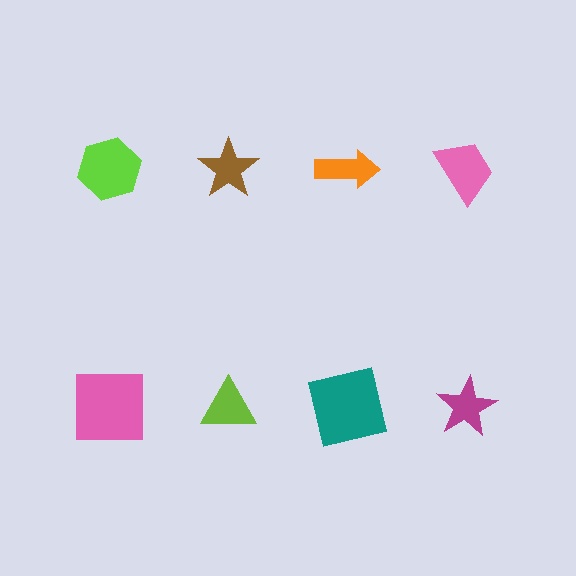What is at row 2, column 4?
A magenta star.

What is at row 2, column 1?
A pink square.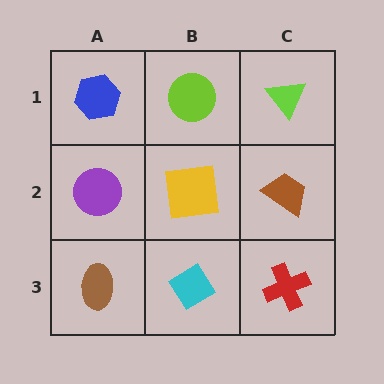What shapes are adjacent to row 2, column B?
A lime circle (row 1, column B), a cyan diamond (row 3, column B), a purple circle (row 2, column A), a brown trapezoid (row 2, column C).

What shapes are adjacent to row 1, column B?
A yellow square (row 2, column B), a blue hexagon (row 1, column A), a lime triangle (row 1, column C).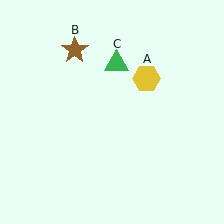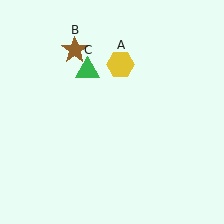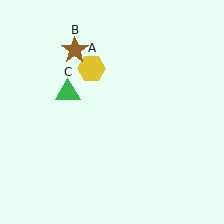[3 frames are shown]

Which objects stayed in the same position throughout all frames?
Brown star (object B) remained stationary.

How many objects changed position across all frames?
2 objects changed position: yellow hexagon (object A), green triangle (object C).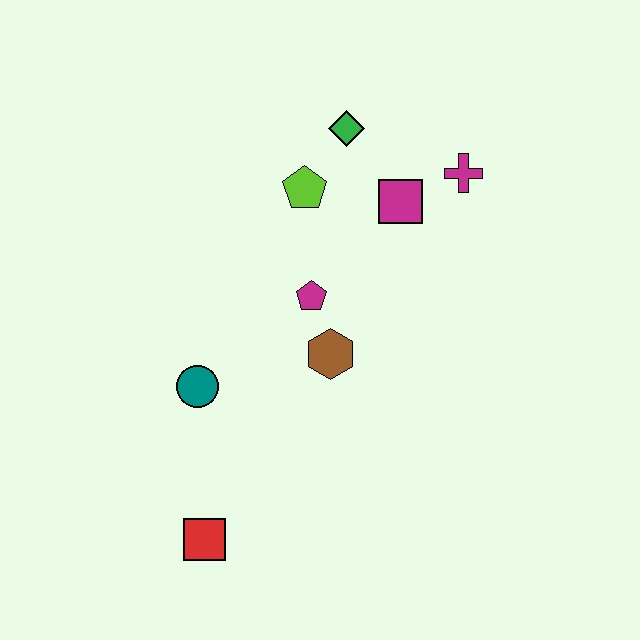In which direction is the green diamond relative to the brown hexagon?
The green diamond is above the brown hexagon.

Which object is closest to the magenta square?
The magenta cross is closest to the magenta square.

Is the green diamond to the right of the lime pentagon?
Yes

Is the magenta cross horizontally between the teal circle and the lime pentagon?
No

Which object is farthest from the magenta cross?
The red square is farthest from the magenta cross.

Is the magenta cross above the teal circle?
Yes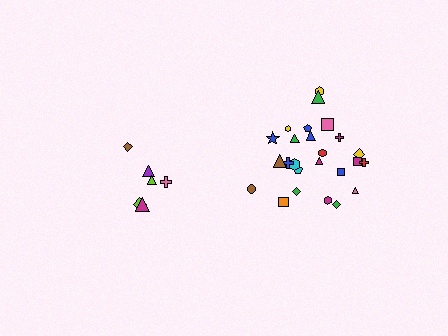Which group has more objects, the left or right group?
The right group.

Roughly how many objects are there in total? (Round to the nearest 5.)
Roughly 30 objects in total.